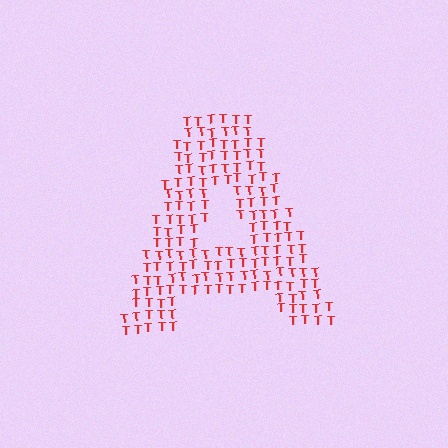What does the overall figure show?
The overall figure shows the letter A.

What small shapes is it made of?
It is made of small letter T's.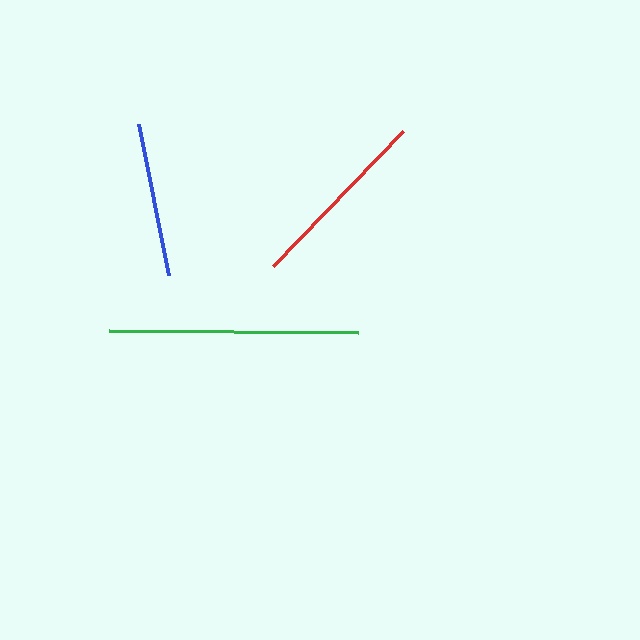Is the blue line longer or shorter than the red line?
The red line is longer than the blue line.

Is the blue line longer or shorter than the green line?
The green line is longer than the blue line.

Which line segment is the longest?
The green line is the longest at approximately 249 pixels.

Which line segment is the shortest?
The blue line is the shortest at approximately 154 pixels.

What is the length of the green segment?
The green segment is approximately 249 pixels long.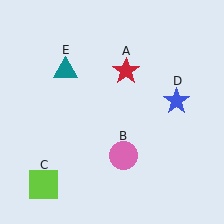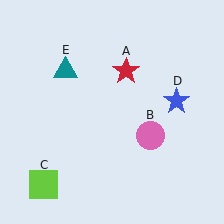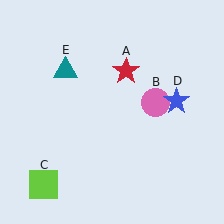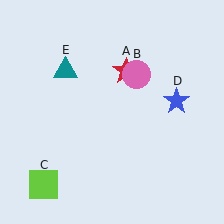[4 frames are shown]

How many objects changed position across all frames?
1 object changed position: pink circle (object B).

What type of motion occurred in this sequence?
The pink circle (object B) rotated counterclockwise around the center of the scene.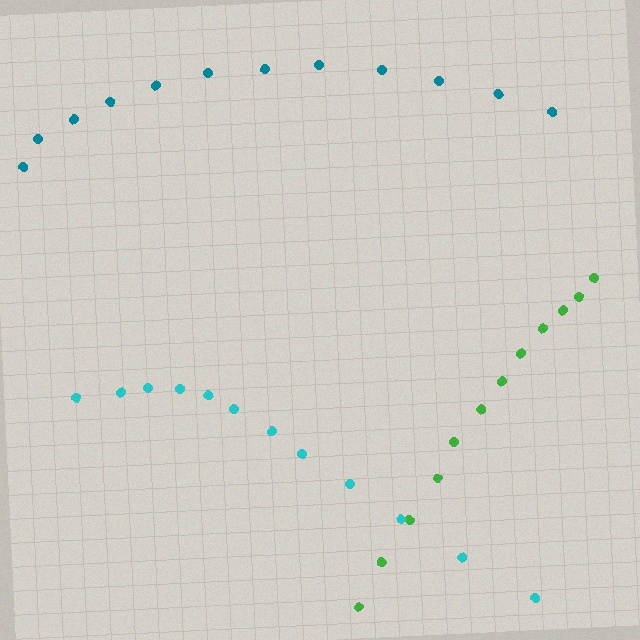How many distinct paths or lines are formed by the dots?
There are 3 distinct paths.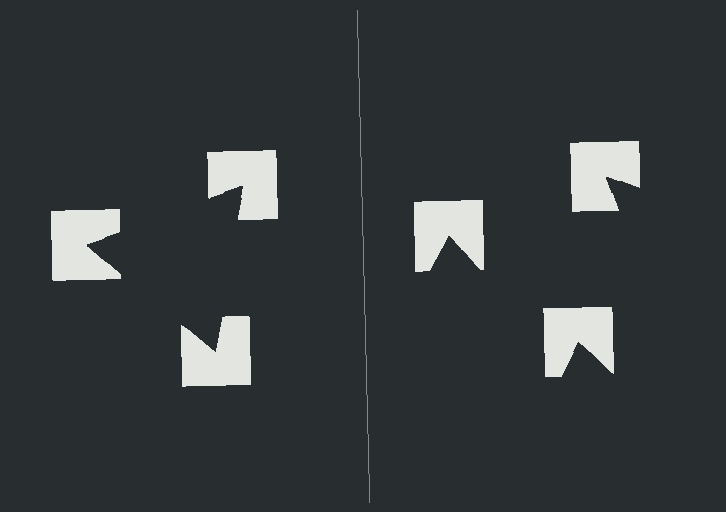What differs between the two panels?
The notched squares are positioned identically on both sides; only the wedge orientations differ. On the left they align to a triangle; on the right they are misaligned.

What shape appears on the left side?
An illusory triangle.